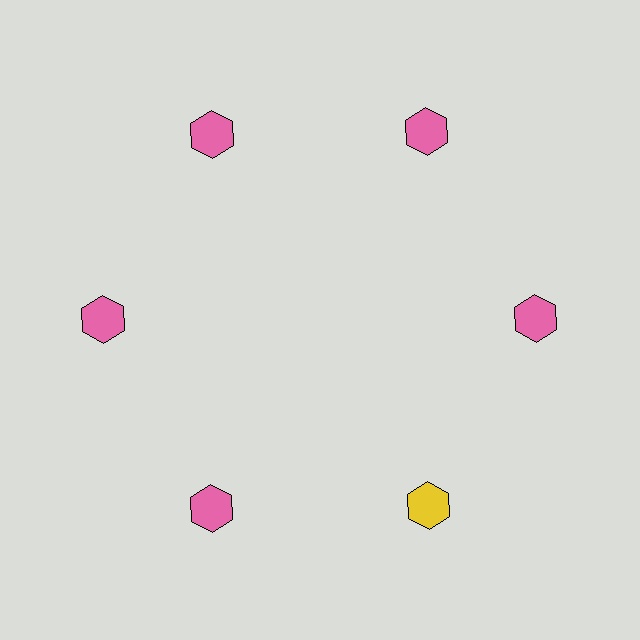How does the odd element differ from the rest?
It has a different color: yellow instead of pink.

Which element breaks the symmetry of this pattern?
The yellow hexagon at roughly the 5 o'clock position breaks the symmetry. All other shapes are pink hexagons.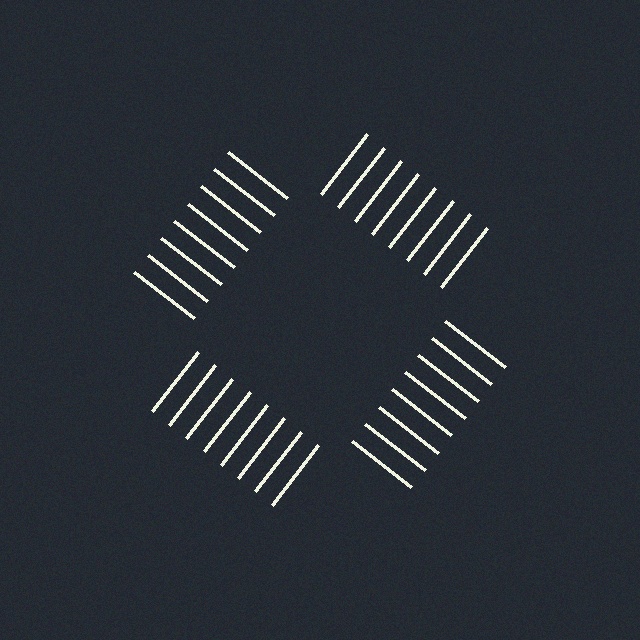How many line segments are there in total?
32 — 8 along each of the 4 edges.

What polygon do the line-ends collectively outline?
An illusory square — the line segments terminate on its edges but no continuous stroke is drawn.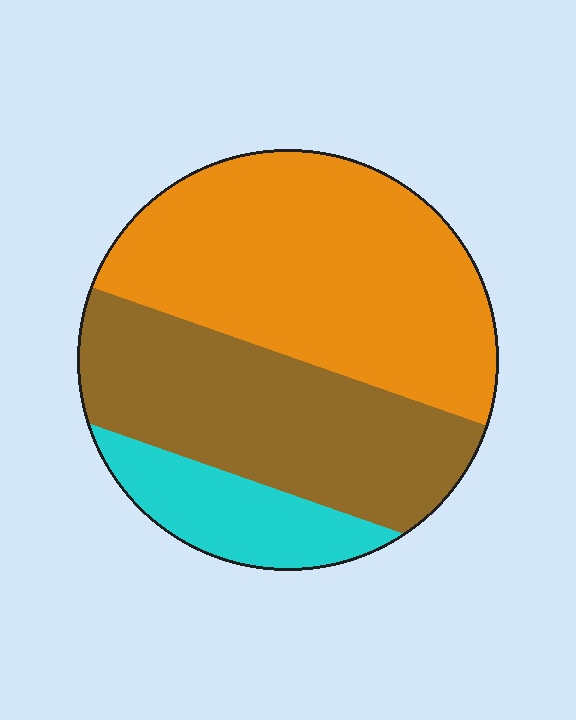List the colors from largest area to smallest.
From largest to smallest: orange, brown, cyan.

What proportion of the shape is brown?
Brown takes up between a quarter and a half of the shape.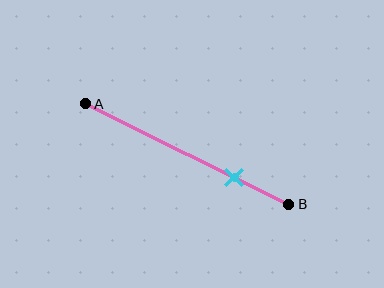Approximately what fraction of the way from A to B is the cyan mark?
The cyan mark is approximately 75% of the way from A to B.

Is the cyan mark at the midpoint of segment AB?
No, the mark is at about 75% from A, not at the 50% midpoint.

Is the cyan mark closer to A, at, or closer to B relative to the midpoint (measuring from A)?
The cyan mark is closer to point B than the midpoint of segment AB.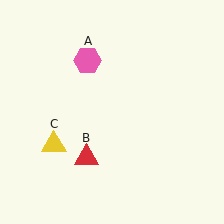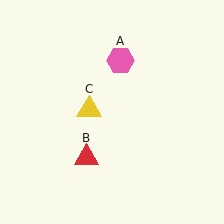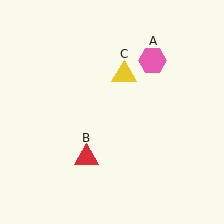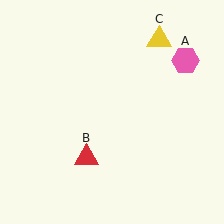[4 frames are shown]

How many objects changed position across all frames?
2 objects changed position: pink hexagon (object A), yellow triangle (object C).